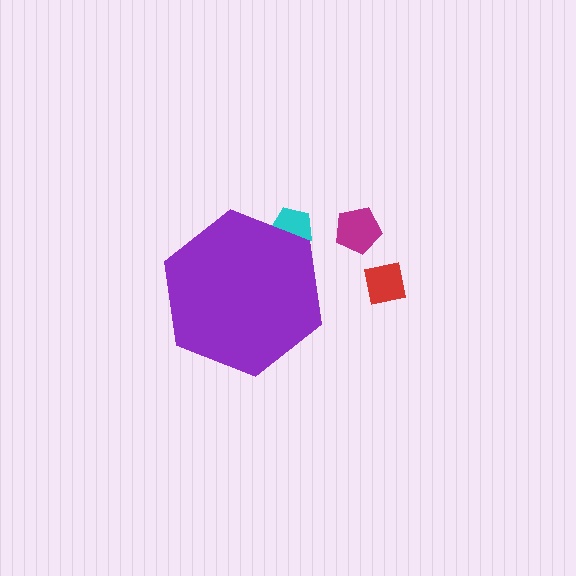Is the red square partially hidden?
No, the red square is fully visible.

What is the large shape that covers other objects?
A purple hexagon.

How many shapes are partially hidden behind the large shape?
1 shape is partially hidden.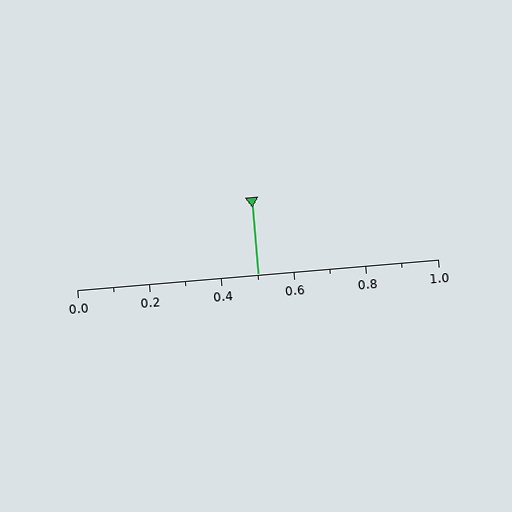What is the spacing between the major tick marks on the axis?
The major ticks are spaced 0.2 apart.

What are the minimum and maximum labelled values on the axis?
The axis runs from 0.0 to 1.0.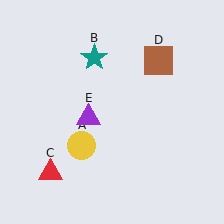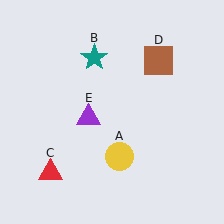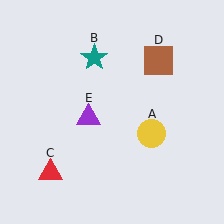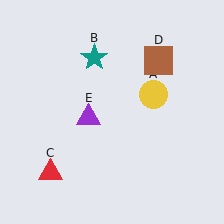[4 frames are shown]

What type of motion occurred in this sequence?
The yellow circle (object A) rotated counterclockwise around the center of the scene.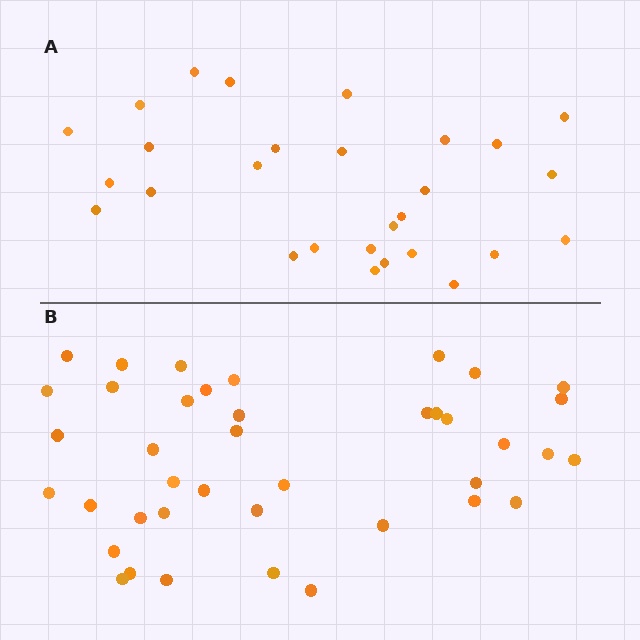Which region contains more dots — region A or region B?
Region B (the bottom region) has more dots.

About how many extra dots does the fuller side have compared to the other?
Region B has roughly 12 or so more dots than region A.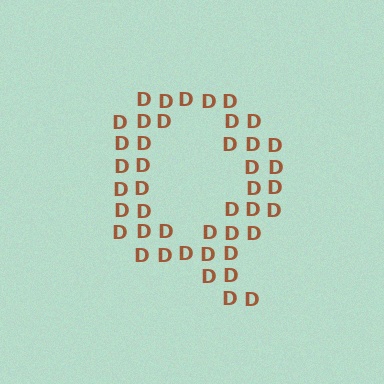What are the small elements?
The small elements are letter D's.